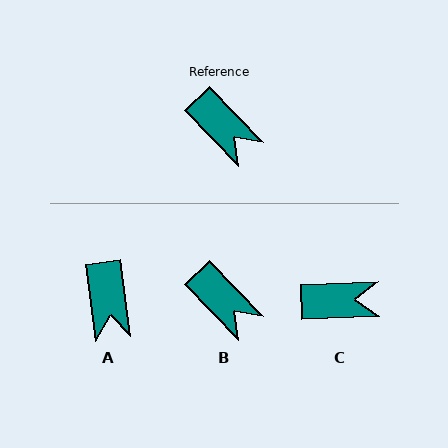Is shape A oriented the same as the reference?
No, it is off by about 36 degrees.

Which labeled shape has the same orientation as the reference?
B.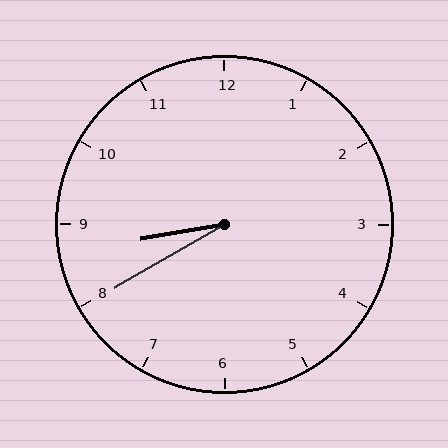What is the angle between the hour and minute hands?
Approximately 20 degrees.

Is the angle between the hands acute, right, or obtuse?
It is acute.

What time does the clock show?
8:40.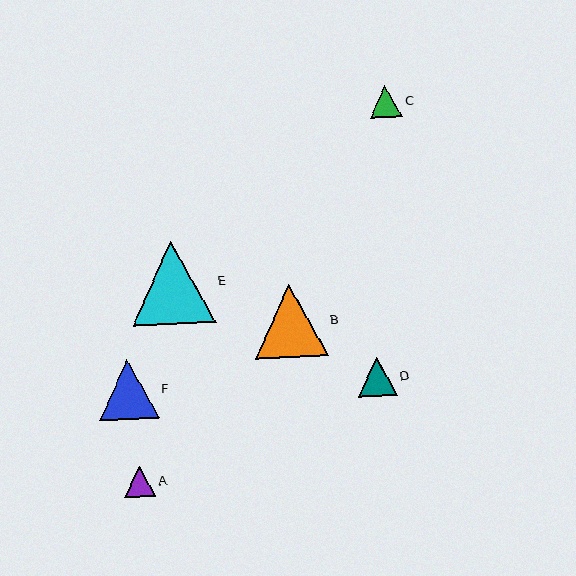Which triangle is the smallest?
Triangle A is the smallest with a size of approximately 31 pixels.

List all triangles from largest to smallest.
From largest to smallest: E, B, F, D, C, A.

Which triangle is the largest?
Triangle E is the largest with a size of approximately 83 pixels.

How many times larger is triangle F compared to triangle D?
Triangle F is approximately 1.5 times the size of triangle D.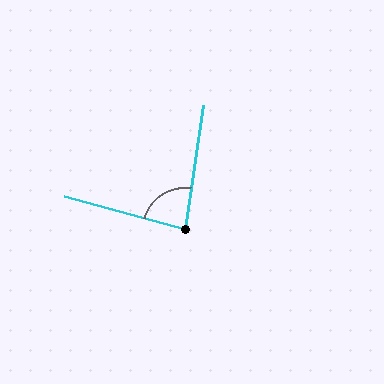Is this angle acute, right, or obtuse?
It is acute.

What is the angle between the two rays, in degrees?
Approximately 83 degrees.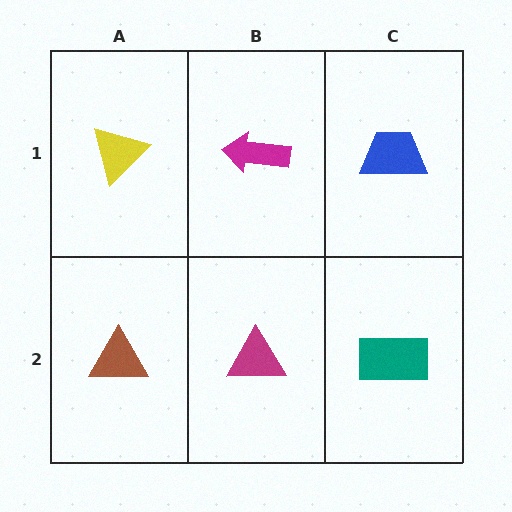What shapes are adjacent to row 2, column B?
A magenta arrow (row 1, column B), a brown triangle (row 2, column A), a teal rectangle (row 2, column C).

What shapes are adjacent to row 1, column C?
A teal rectangle (row 2, column C), a magenta arrow (row 1, column B).